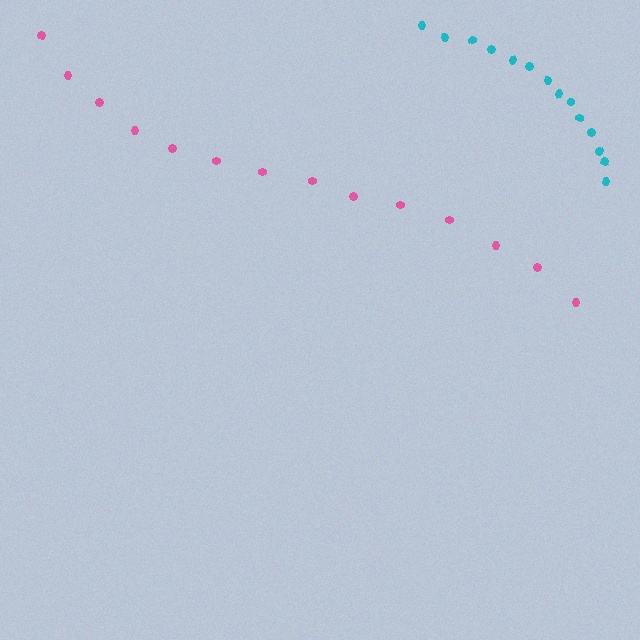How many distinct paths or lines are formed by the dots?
There are 2 distinct paths.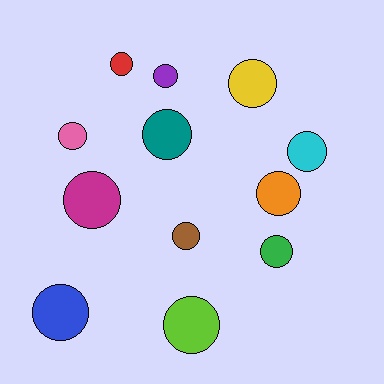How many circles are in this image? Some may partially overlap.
There are 12 circles.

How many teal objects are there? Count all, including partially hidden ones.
There is 1 teal object.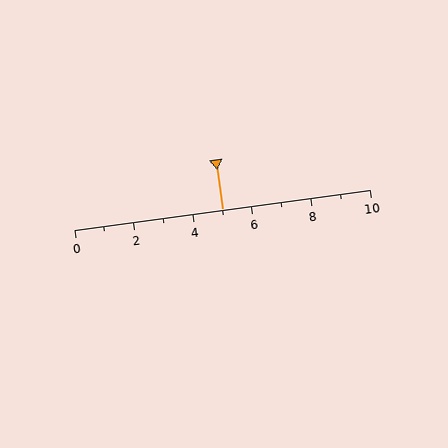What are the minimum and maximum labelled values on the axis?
The axis runs from 0 to 10.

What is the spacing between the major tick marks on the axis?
The major ticks are spaced 2 apart.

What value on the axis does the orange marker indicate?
The marker indicates approximately 5.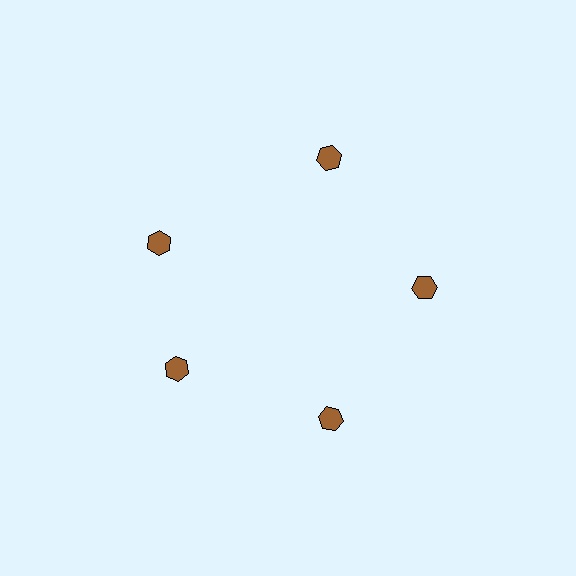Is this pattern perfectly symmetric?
No. The 5 brown hexagons are arranged in a ring, but one element near the 10 o'clock position is rotated out of alignment along the ring, breaking the 5-fold rotational symmetry.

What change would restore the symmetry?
The symmetry would be restored by rotating it back into even spacing with its neighbors so that all 5 hexagons sit at equal angles and equal distance from the center.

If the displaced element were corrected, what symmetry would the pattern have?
It would have 5-fold rotational symmetry — the pattern would map onto itself every 72 degrees.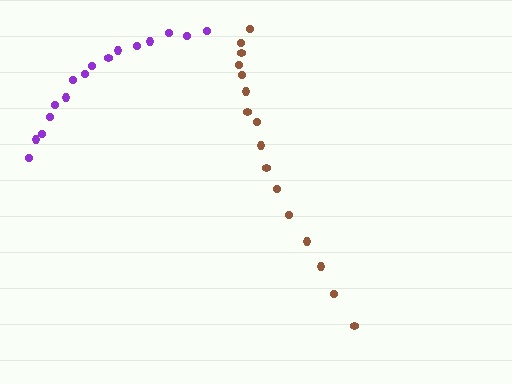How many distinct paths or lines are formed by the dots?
There are 2 distinct paths.